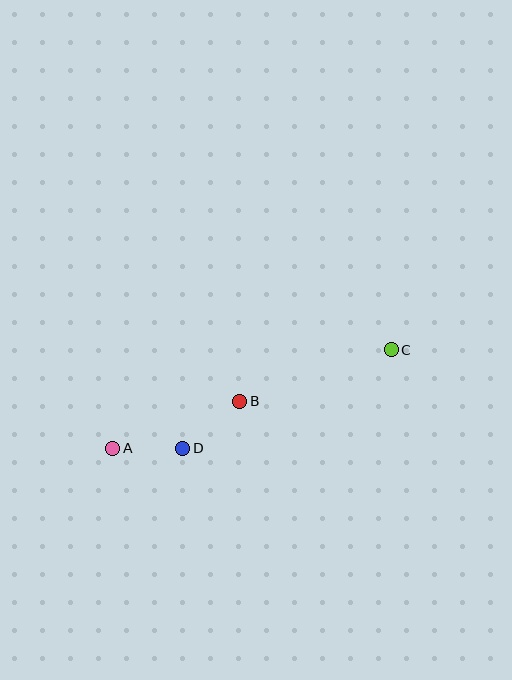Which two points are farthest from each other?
Points A and C are farthest from each other.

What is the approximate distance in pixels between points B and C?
The distance between B and C is approximately 160 pixels.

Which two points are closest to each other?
Points A and D are closest to each other.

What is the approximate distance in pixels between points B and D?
The distance between B and D is approximately 74 pixels.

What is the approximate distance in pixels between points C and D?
The distance between C and D is approximately 231 pixels.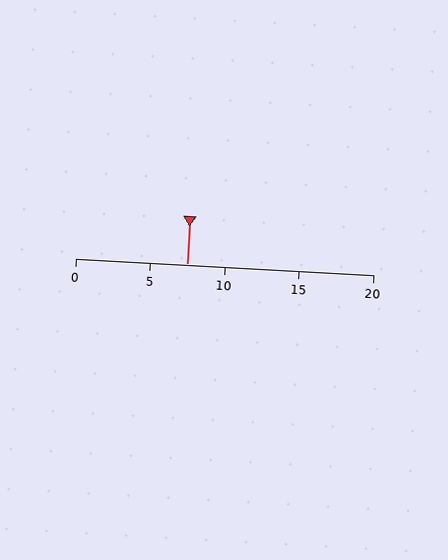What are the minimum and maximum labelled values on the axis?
The axis runs from 0 to 20.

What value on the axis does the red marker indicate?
The marker indicates approximately 7.5.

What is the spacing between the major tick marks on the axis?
The major ticks are spaced 5 apart.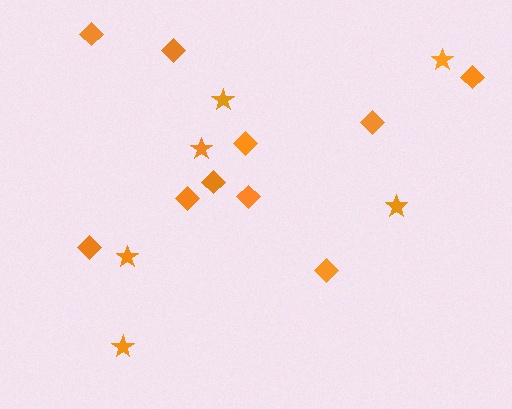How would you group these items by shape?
There are 2 groups: one group of stars (6) and one group of diamonds (10).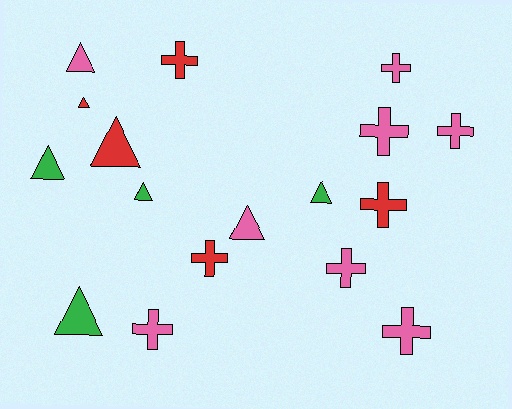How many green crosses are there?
There are no green crosses.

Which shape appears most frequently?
Cross, with 9 objects.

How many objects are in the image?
There are 17 objects.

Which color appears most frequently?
Pink, with 8 objects.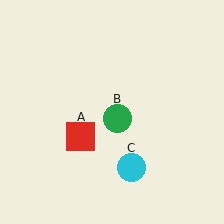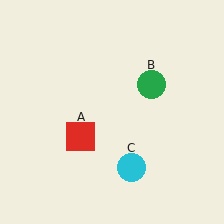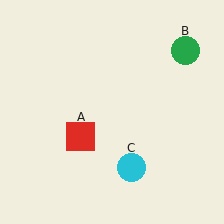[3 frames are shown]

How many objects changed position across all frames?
1 object changed position: green circle (object B).